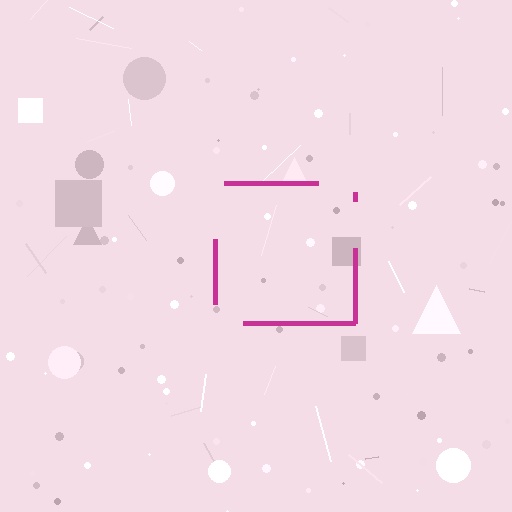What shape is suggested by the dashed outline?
The dashed outline suggests a square.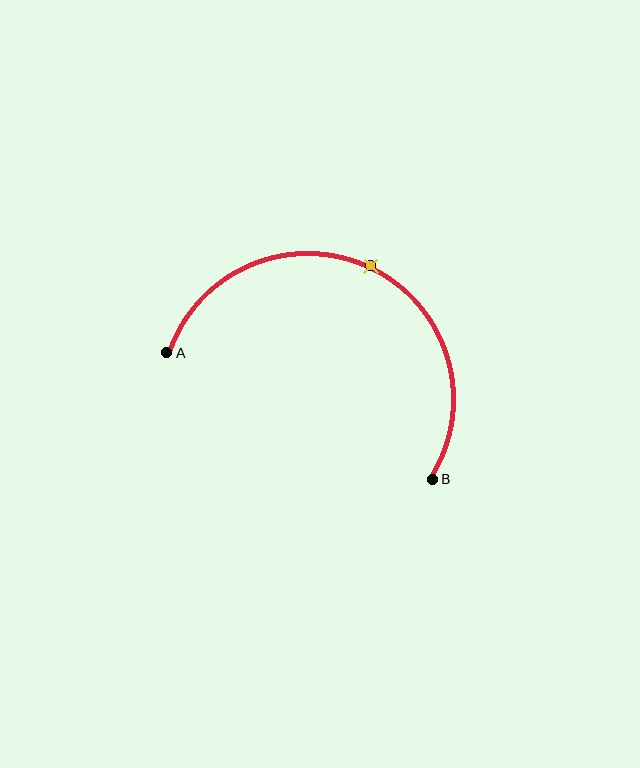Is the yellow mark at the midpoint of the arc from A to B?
Yes. The yellow mark lies on the arc at equal arc-length from both A and B — it is the arc midpoint.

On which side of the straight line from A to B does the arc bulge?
The arc bulges above the straight line connecting A and B.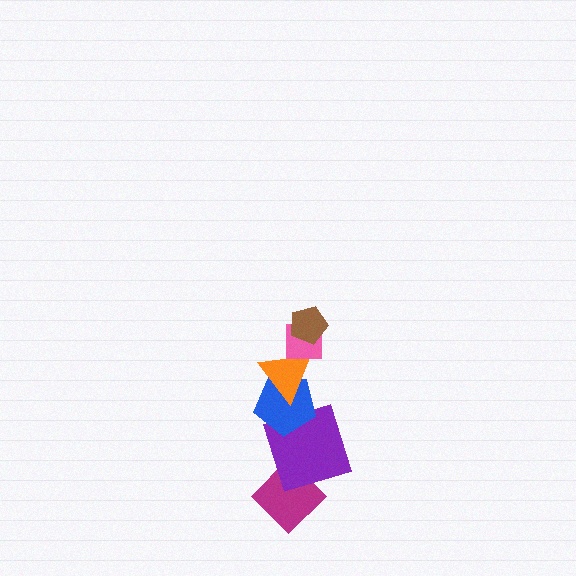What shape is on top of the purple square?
The blue pentagon is on top of the purple square.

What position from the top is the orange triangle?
The orange triangle is 3rd from the top.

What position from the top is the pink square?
The pink square is 2nd from the top.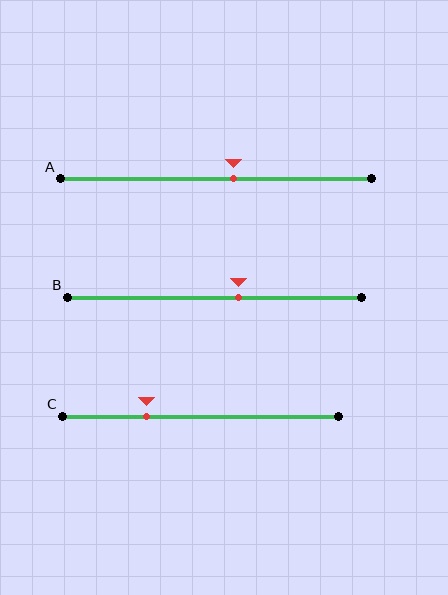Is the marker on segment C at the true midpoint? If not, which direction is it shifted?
No, the marker on segment C is shifted to the left by about 19% of the segment length.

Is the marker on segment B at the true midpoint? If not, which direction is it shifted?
No, the marker on segment B is shifted to the right by about 8% of the segment length.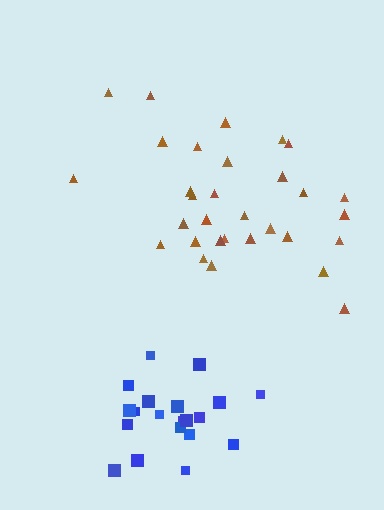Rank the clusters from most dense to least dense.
blue, brown.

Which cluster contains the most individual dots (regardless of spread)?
Brown (31).